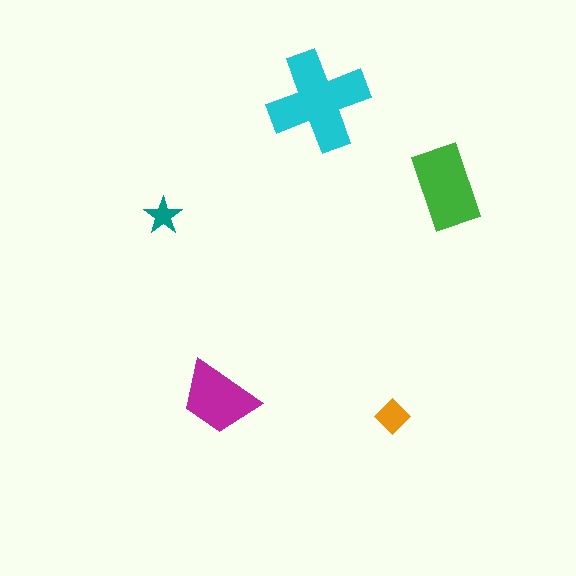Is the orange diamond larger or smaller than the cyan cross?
Smaller.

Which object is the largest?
The cyan cross.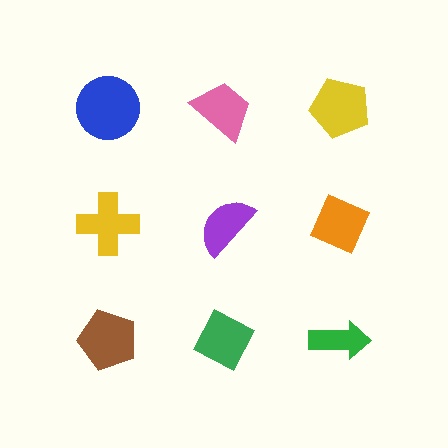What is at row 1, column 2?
A pink trapezoid.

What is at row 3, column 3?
A green arrow.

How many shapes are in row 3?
3 shapes.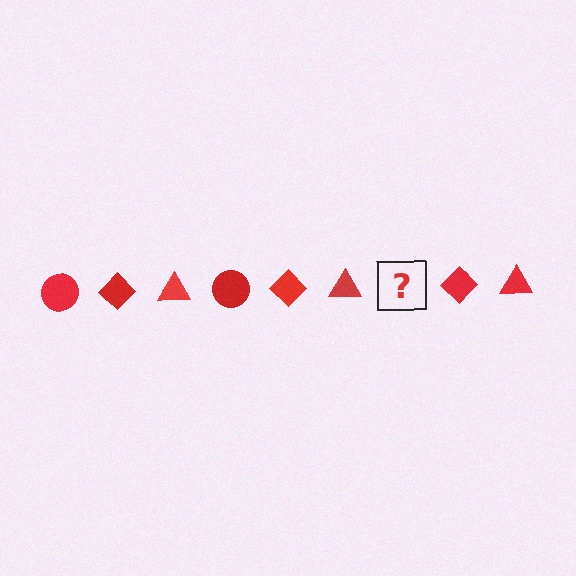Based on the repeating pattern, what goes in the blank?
The blank should be a red circle.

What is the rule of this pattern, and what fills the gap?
The rule is that the pattern cycles through circle, diamond, triangle shapes in red. The gap should be filled with a red circle.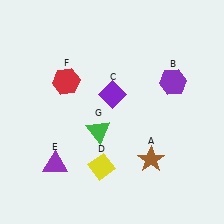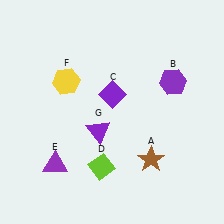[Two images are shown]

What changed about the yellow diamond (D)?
In Image 1, D is yellow. In Image 2, it changed to lime.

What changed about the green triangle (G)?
In Image 1, G is green. In Image 2, it changed to purple.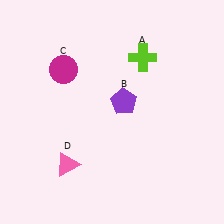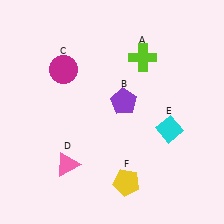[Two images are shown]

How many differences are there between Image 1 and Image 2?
There are 2 differences between the two images.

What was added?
A cyan diamond (E), a yellow pentagon (F) were added in Image 2.